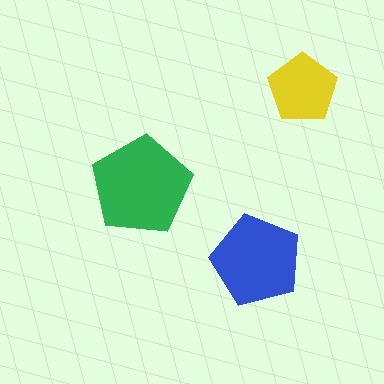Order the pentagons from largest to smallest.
the green one, the blue one, the yellow one.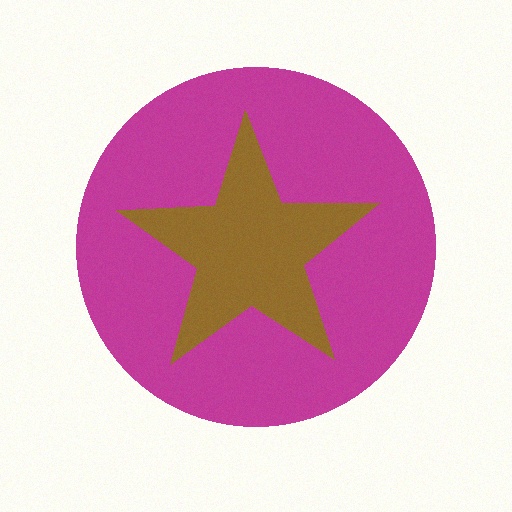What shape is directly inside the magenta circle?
The brown star.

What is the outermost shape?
The magenta circle.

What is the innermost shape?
The brown star.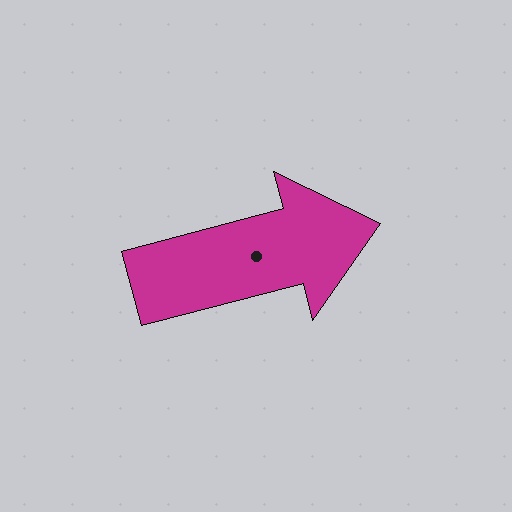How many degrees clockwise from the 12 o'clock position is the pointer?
Approximately 75 degrees.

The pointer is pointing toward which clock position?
Roughly 3 o'clock.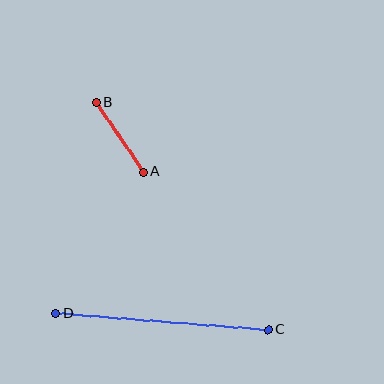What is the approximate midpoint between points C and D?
The midpoint is at approximately (162, 322) pixels.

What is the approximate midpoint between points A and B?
The midpoint is at approximately (120, 137) pixels.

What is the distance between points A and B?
The distance is approximately 84 pixels.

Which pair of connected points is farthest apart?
Points C and D are farthest apart.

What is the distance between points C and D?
The distance is approximately 213 pixels.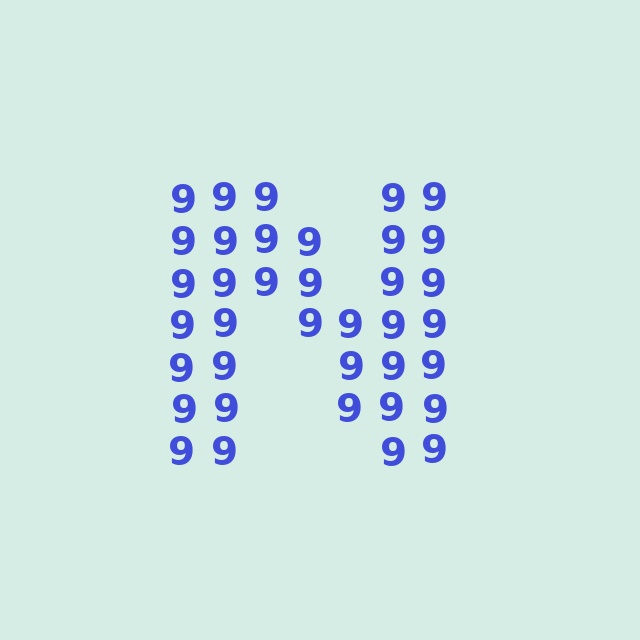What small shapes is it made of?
It is made of small digit 9's.